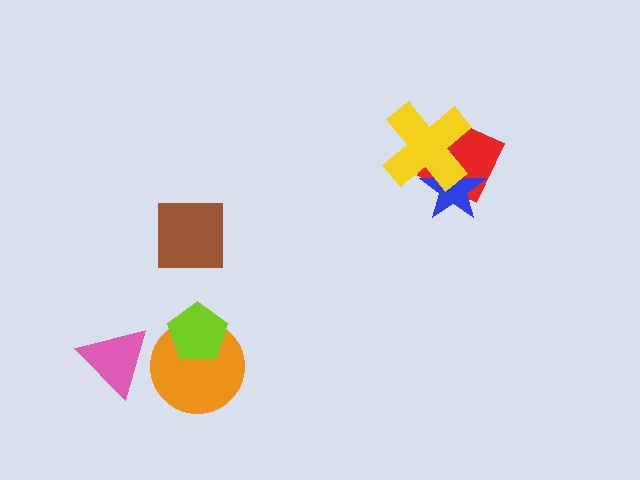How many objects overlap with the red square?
2 objects overlap with the red square.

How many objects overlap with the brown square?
0 objects overlap with the brown square.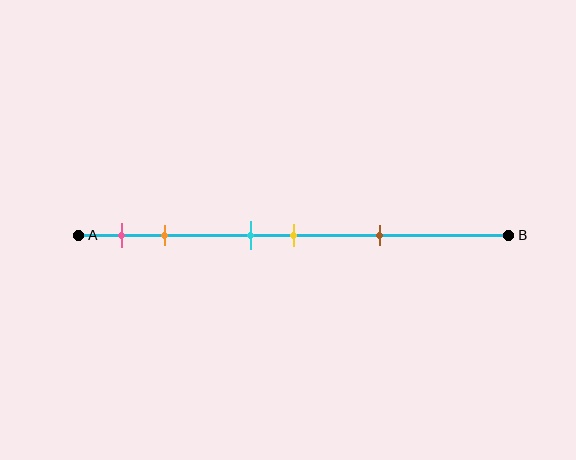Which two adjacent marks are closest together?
The cyan and yellow marks are the closest adjacent pair.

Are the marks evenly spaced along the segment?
No, the marks are not evenly spaced.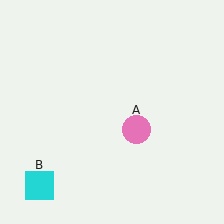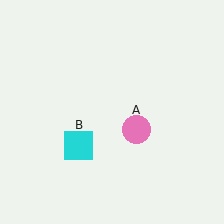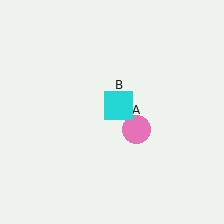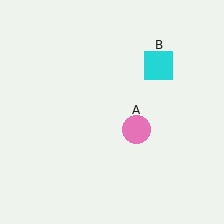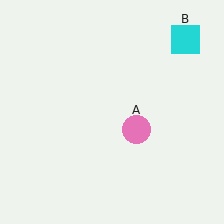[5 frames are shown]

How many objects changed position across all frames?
1 object changed position: cyan square (object B).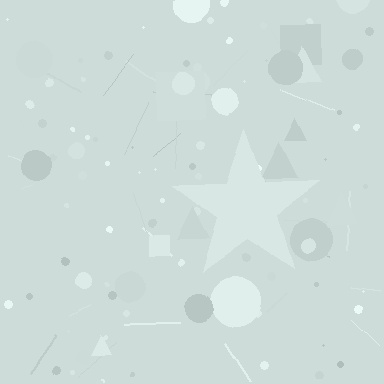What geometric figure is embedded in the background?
A star is embedded in the background.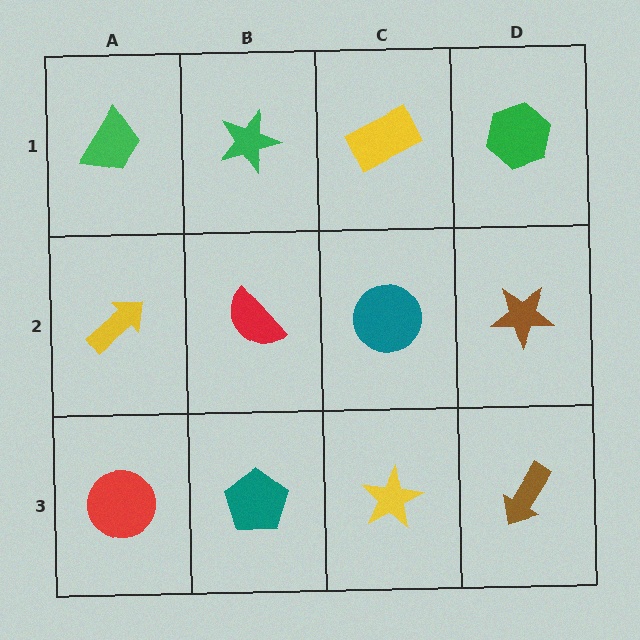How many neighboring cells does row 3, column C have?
3.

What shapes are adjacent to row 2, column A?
A green trapezoid (row 1, column A), a red circle (row 3, column A), a red semicircle (row 2, column B).